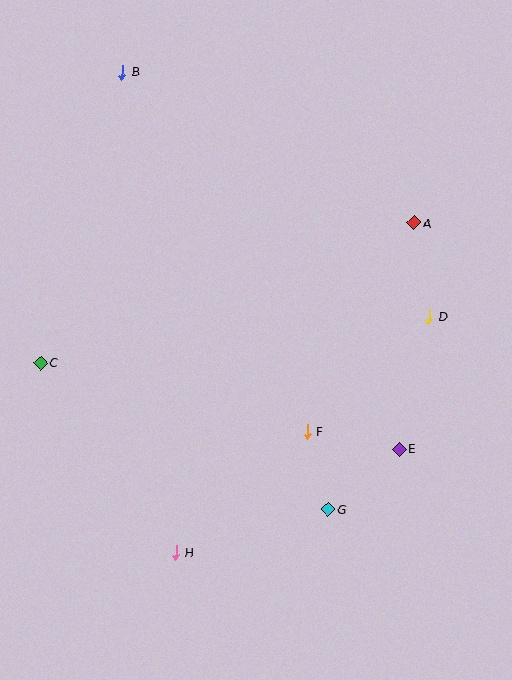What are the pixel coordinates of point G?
Point G is at (328, 509).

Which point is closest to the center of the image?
Point F at (307, 432) is closest to the center.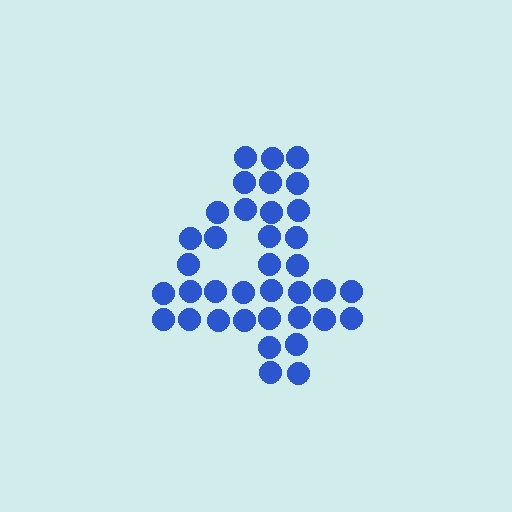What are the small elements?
The small elements are circles.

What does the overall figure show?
The overall figure shows the digit 4.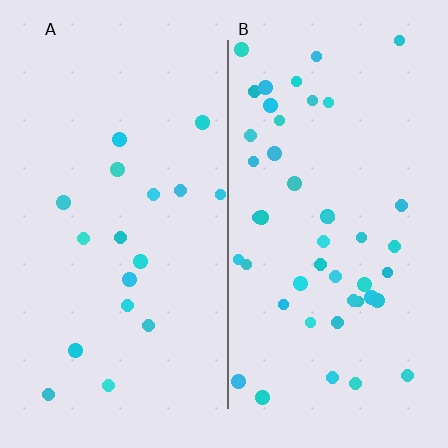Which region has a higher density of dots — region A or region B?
B (the right).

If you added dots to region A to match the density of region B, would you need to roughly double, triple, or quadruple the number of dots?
Approximately triple.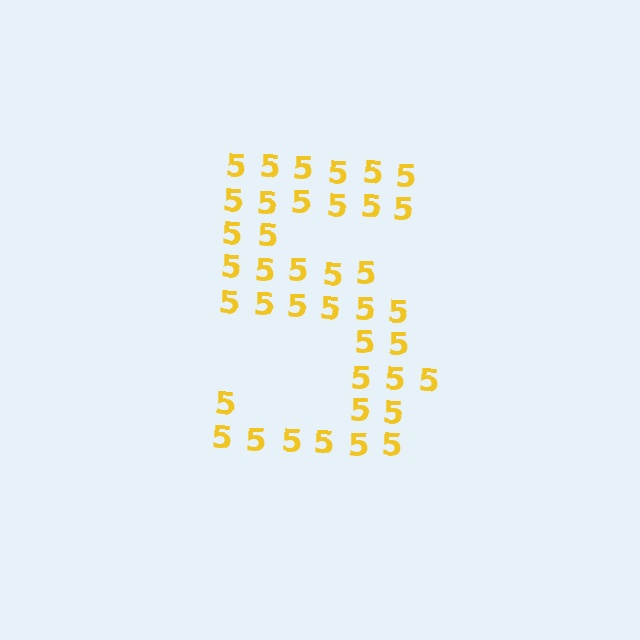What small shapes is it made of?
It is made of small digit 5's.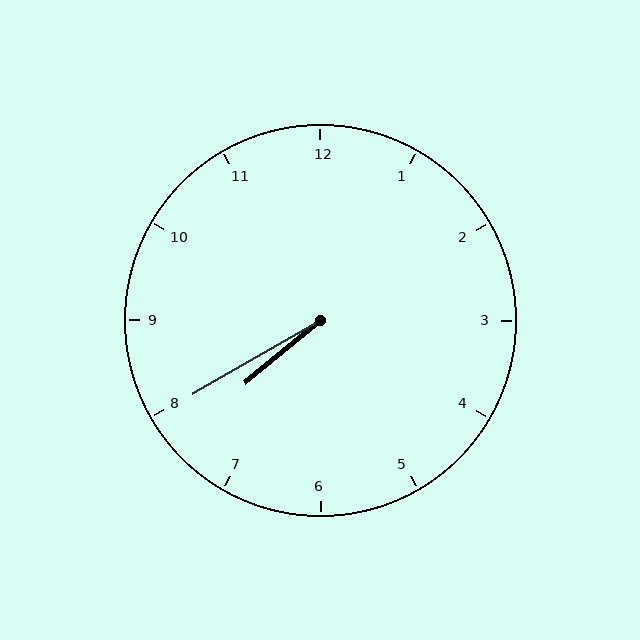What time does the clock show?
7:40.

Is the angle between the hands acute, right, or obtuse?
It is acute.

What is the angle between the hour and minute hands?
Approximately 10 degrees.